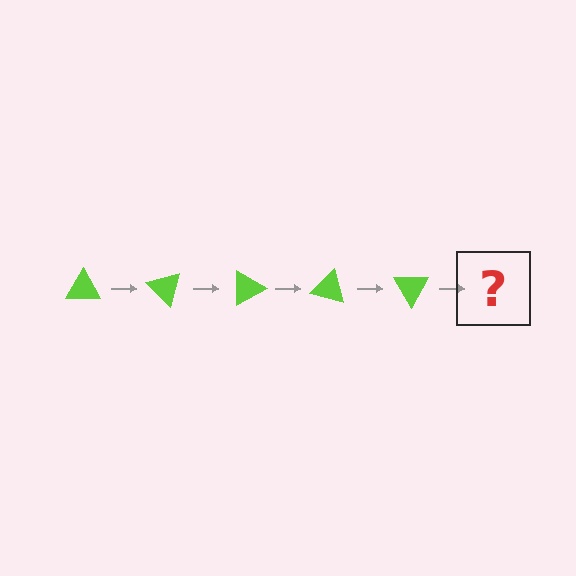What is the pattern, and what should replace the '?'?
The pattern is that the triangle rotates 45 degrees each step. The '?' should be a lime triangle rotated 225 degrees.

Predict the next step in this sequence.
The next step is a lime triangle rotated 225 degrees.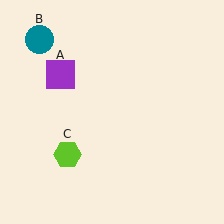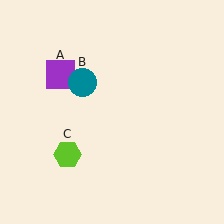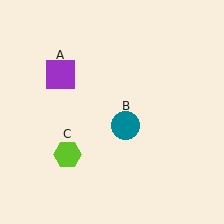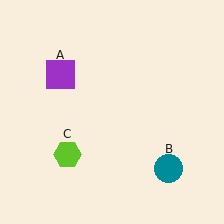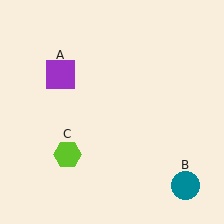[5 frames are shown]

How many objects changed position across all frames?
1 object changed position: teal circle (object B).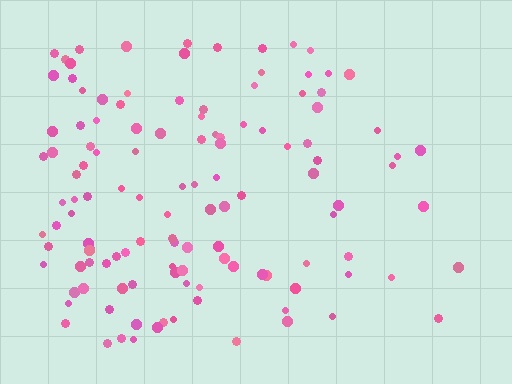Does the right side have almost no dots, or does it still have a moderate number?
Still a moderate number, just noticeably fewer than the left.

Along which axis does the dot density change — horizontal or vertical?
Horizontal.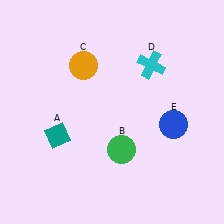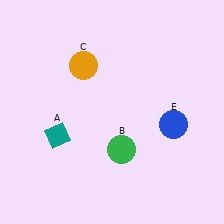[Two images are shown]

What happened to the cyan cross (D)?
The cyan cross (D) was removed in Image 2. It was in the top-right area of Image 1.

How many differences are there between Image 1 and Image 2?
There is 1 difference between the two images.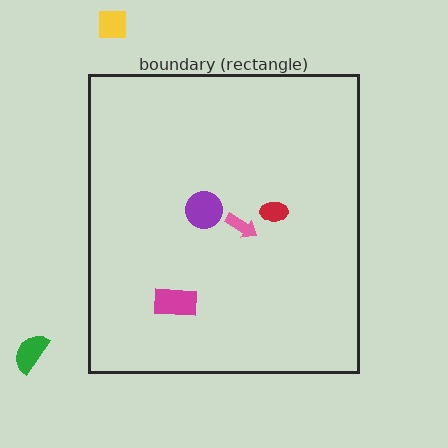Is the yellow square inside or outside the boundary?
Outside.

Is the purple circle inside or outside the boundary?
Inside.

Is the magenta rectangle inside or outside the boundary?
Inside.